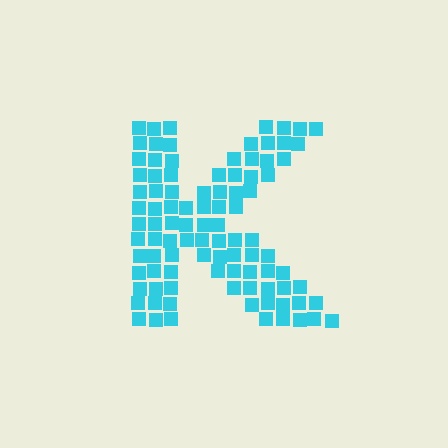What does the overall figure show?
The overall figure shows the letter K.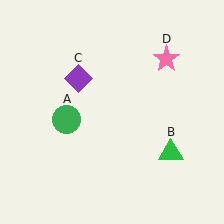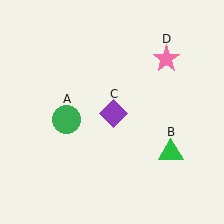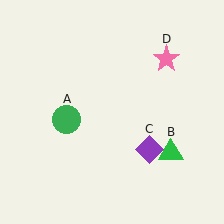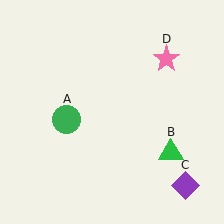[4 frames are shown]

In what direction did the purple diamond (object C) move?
The purple diamond (object C) moved down and to the right.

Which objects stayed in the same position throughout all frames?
Green circle (object A) and green triangle (object B) and pink star (object D) remained stationary.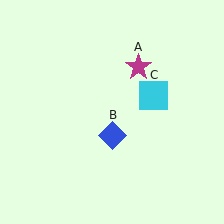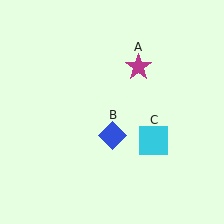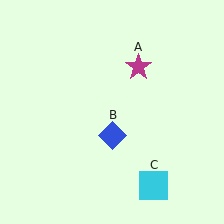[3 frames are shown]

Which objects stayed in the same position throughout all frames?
Magenta star (object A) and blue diamond (object B) remained stationary.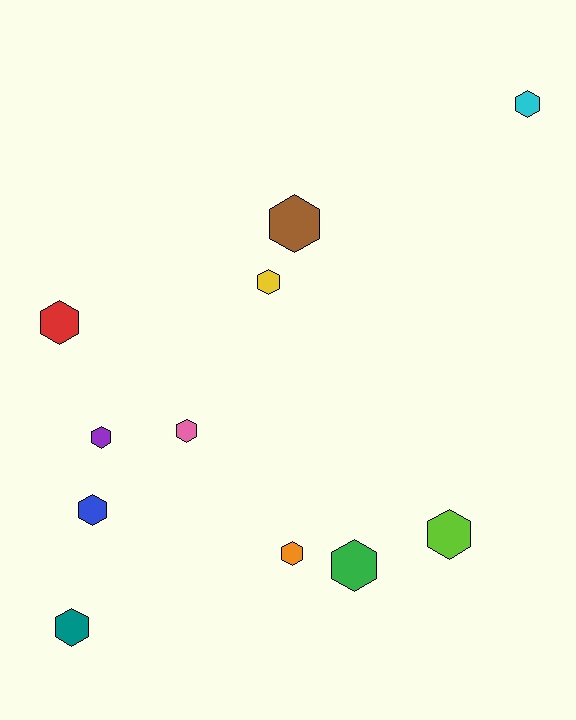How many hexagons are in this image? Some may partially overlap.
There are 11 hexagons.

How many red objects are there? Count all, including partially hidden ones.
There is 1 red object.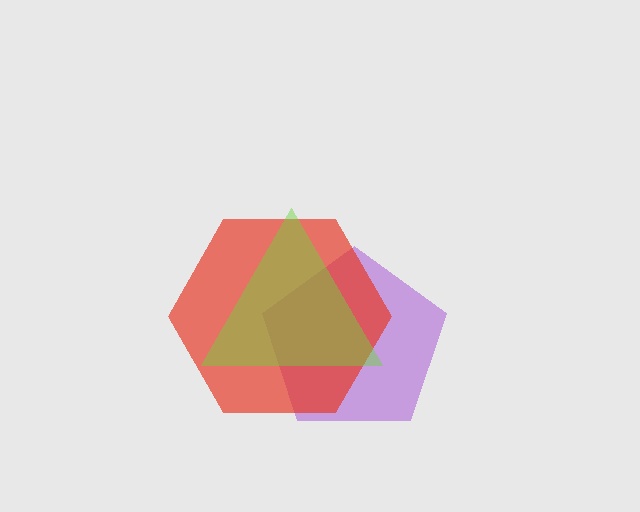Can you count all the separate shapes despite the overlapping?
Yes, there are 3 separate shapes.